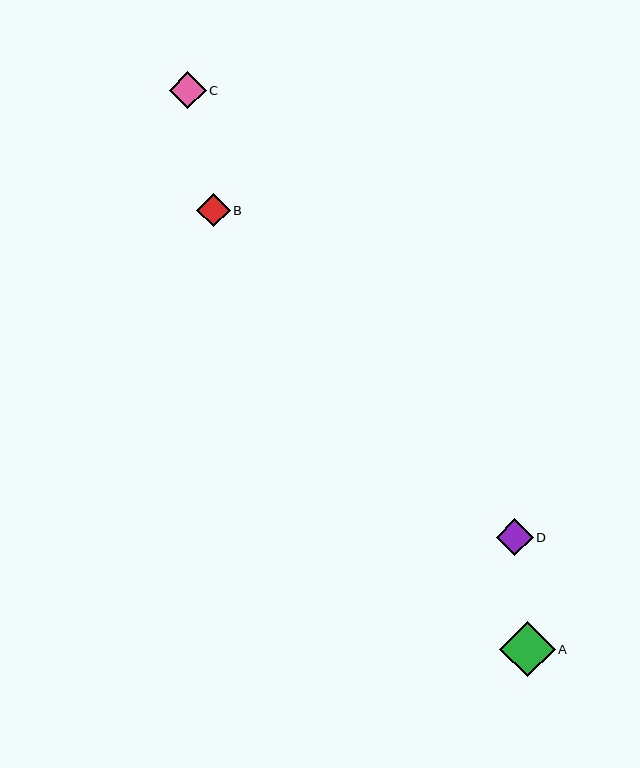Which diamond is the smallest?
Diamond B is the smallest with a size of approximately 33 pixels.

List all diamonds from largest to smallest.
From largest to smallest: A, C, D, B.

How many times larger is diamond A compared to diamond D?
Diamond A is approximately 1.5 times the size of diamond D.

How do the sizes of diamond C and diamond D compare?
Diamond C and diamond D are approximately the same size.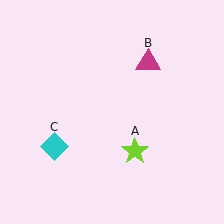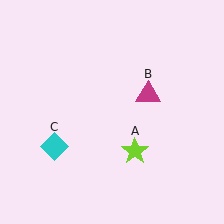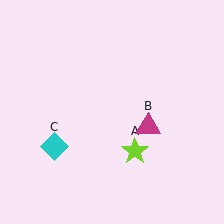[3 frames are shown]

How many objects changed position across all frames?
1 object changed position: magenta triangle (object B).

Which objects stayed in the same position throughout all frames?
Lime star (object A) and cyan diamond (object C) remained stationary.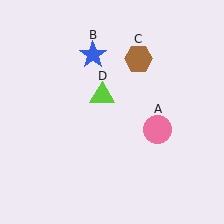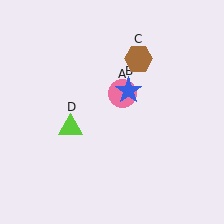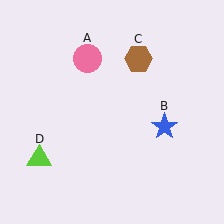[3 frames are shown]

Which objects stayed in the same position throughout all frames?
Brown hexagon (object C) remained stationary.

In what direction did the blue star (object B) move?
The blue star (object B) moved down and to the right.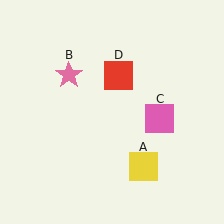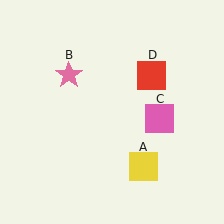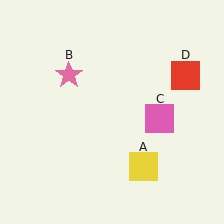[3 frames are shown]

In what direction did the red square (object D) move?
The red square (object D) moved right.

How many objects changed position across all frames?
1 object changed position: red square (object D).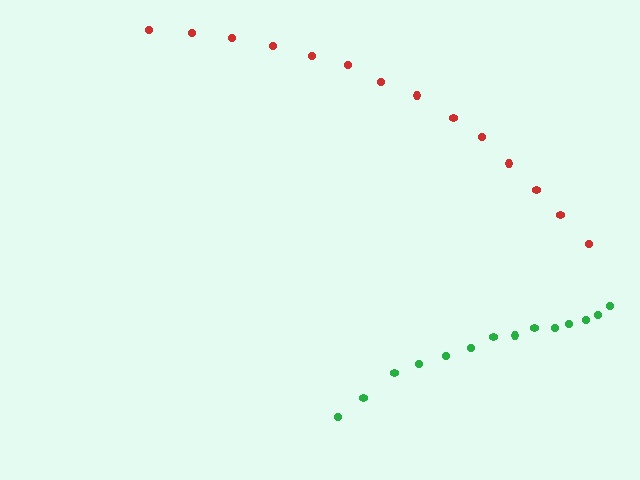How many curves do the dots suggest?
There are 2 distinct paths.